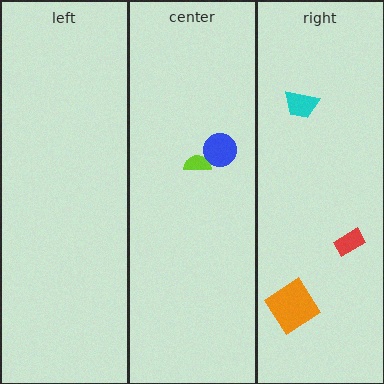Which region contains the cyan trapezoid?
The right region.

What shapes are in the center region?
The lime semicircle, the blue circle.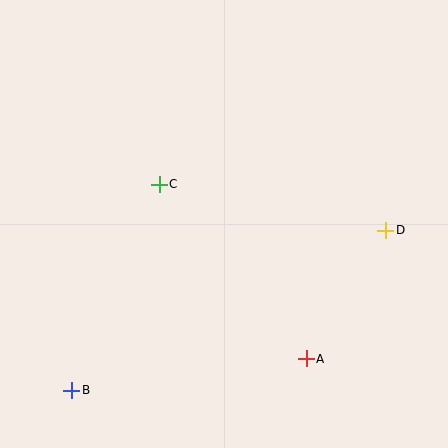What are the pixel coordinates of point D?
Point D is at (386, 230).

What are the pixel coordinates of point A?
Point A is at (306, 359).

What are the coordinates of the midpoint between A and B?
The midpoint between A and B is at (189, 374).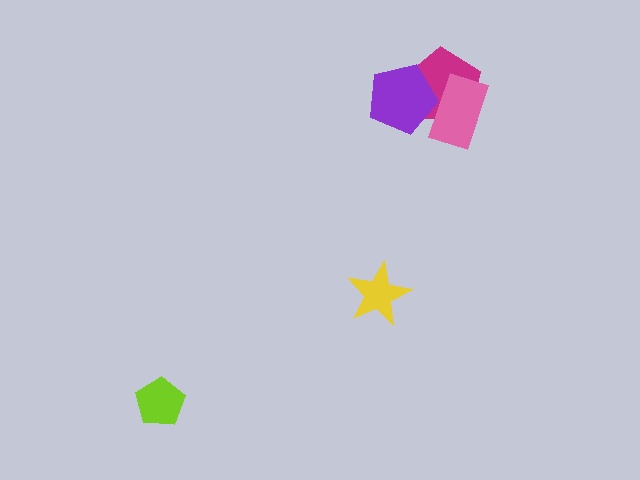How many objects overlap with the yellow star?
0 objects overlap with the yellow star.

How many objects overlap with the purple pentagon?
2 objects overlap with the purple pentagon.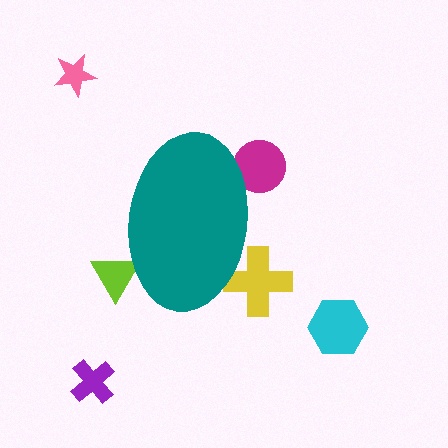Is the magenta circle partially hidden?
Yes, the magenta circle is partially hidden behind the teal ellipse.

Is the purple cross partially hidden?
No, the purple cross is fully visible.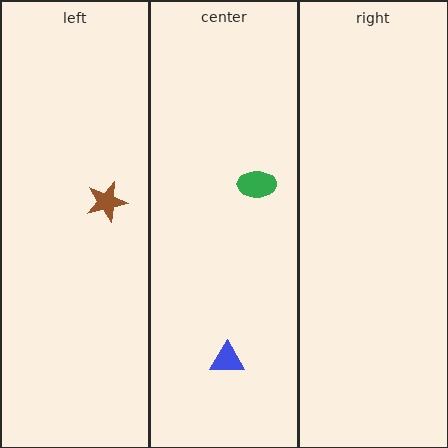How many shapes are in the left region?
1.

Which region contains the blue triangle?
The center region.